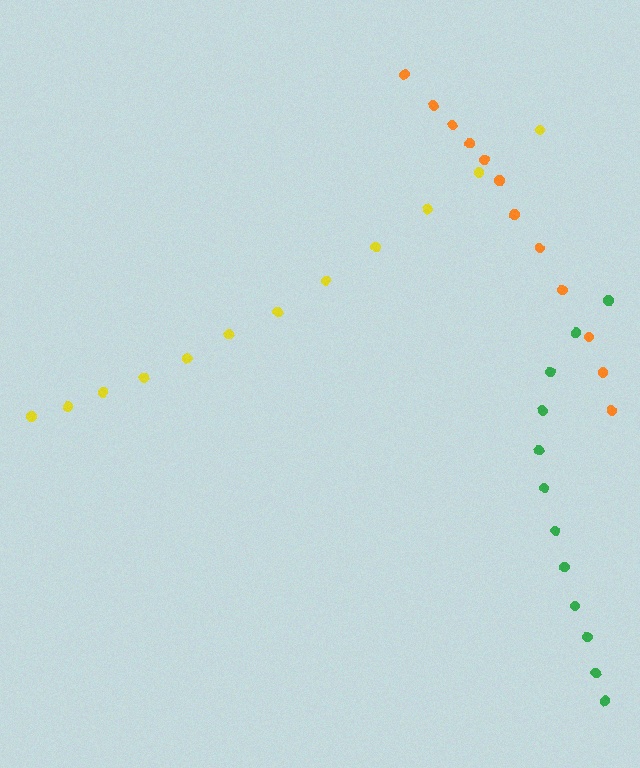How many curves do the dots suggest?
There are 3 distinct paths.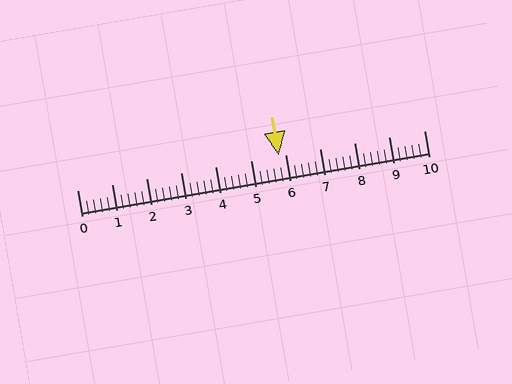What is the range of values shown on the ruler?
The ruler shows values from 0 to 10.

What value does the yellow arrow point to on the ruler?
The yellow arrow points to approximately 5.8.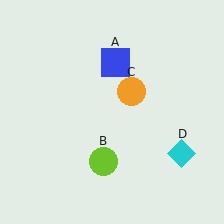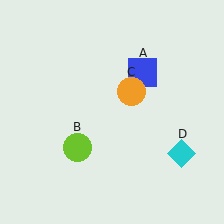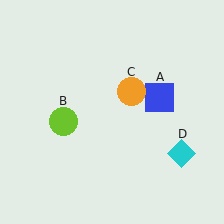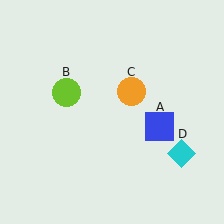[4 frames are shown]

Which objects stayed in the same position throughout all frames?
Orange circle (object C) and cyan diamond (object D) remained stationary.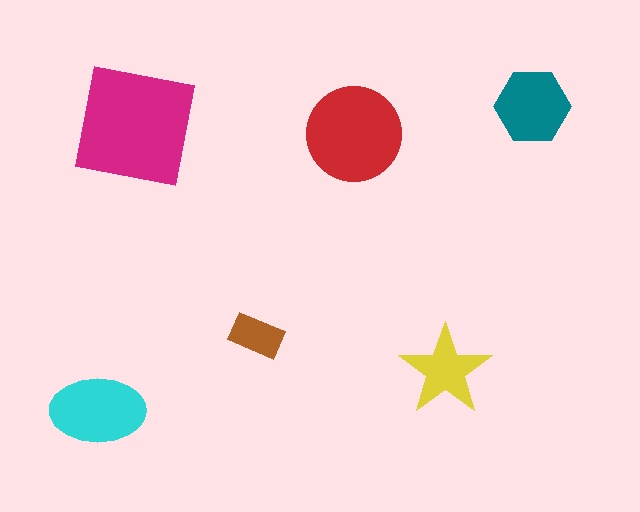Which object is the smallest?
The brown rectangle.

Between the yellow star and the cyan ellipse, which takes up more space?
The cyan ellipse.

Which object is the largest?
The magenta square.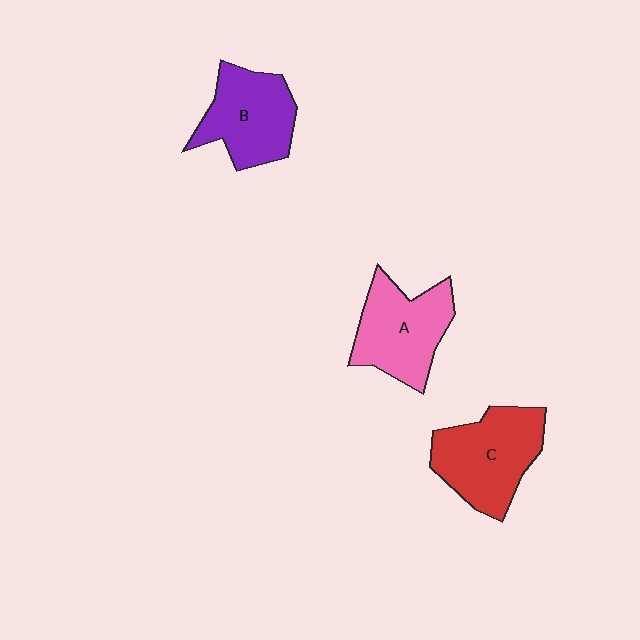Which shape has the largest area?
Shape C (red).